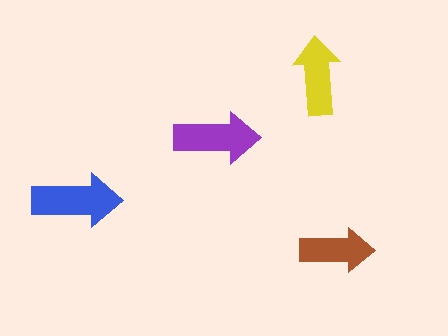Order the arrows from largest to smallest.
the blue one, the purple one, the yellow one, the brown one.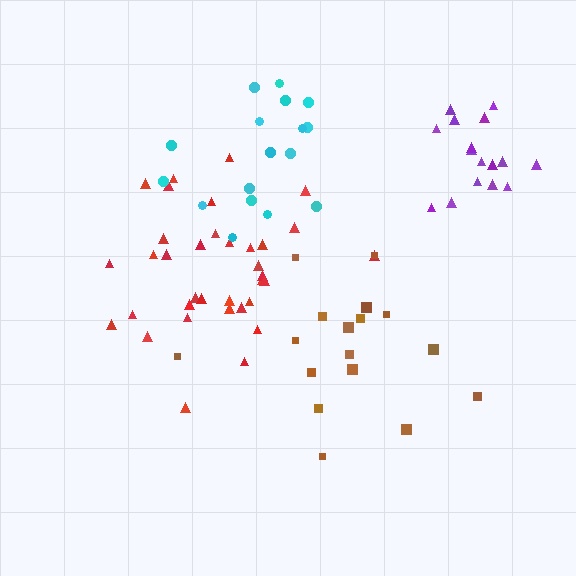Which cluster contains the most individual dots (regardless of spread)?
Red (35).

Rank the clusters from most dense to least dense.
purple, red, cyan, brown.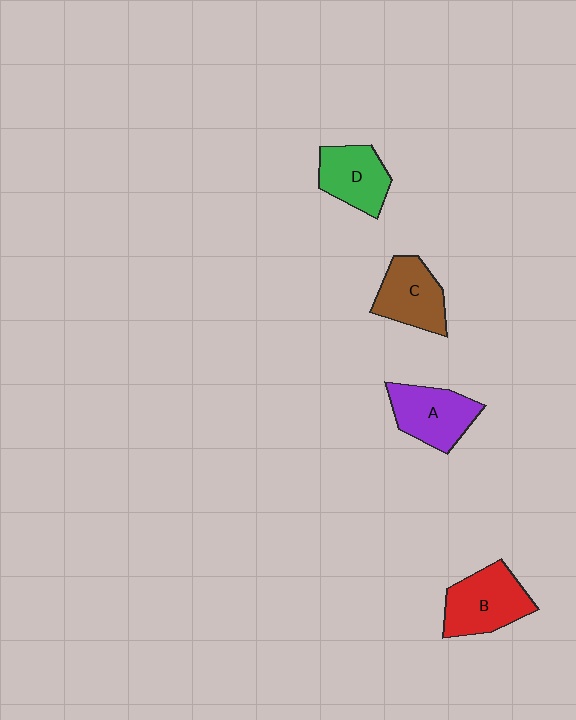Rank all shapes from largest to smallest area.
From largest to smallest: B (red), A (purple), C (brown), D (green).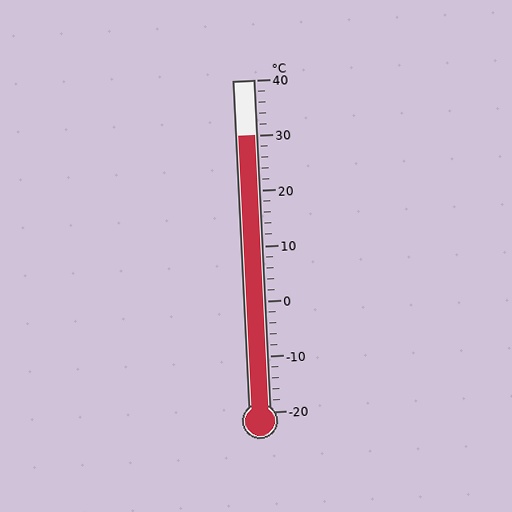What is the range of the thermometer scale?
The thermometer scale ranges from -20°C to 40°C.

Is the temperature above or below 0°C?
The temperature is above 0°C.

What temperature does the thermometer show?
The thermometer shows approximately 30°C.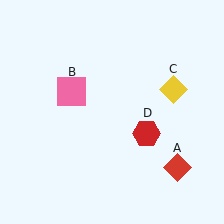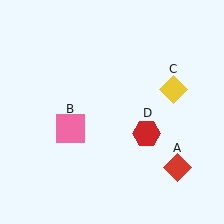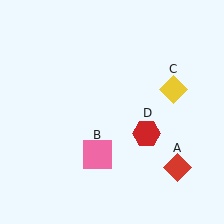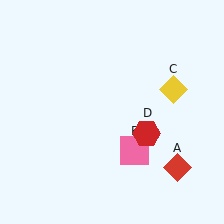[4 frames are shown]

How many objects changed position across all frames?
1 object changed position: pink square (object B).